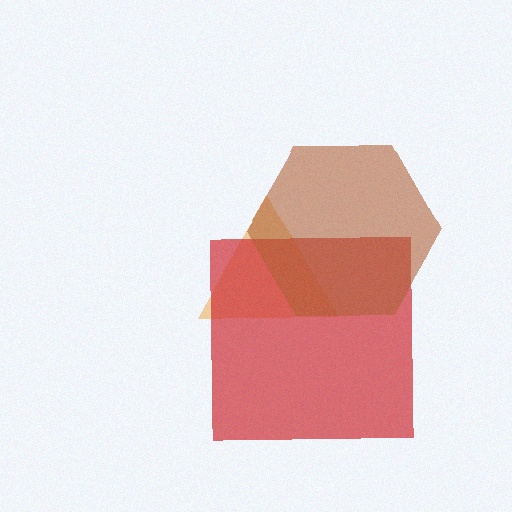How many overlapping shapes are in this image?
There are 3 overlapping shapes in the image.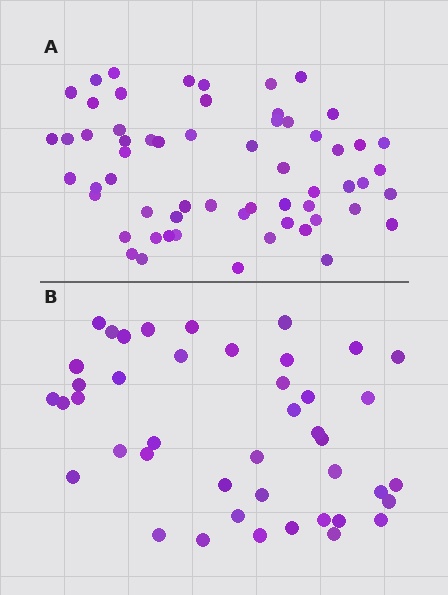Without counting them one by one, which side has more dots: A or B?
Region A (the top region) has more dots.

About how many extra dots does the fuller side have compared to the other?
Region A has approximately 15 more dots than region B.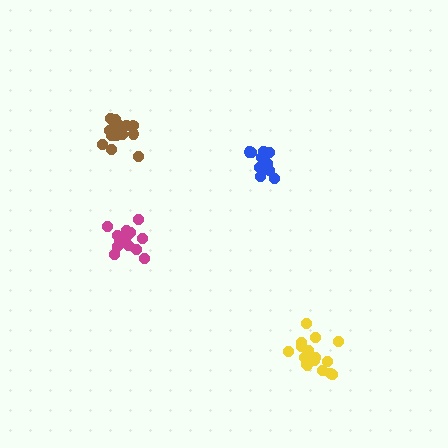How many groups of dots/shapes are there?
There are 4 groups.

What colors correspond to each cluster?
The clusters are colored: yellow, magenta, blue, brown.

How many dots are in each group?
Group 1: 18 dots, Group 2: 16 dots, Group 3: 12 dots, Group 4: 16 dots (62 total).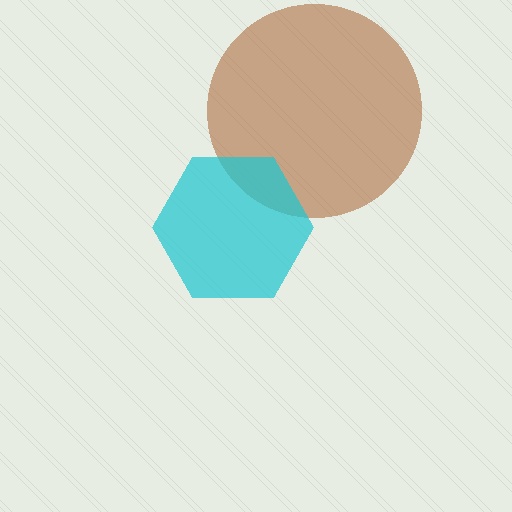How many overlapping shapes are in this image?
There are 2 overlapping shapes in the image.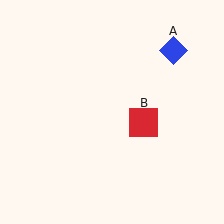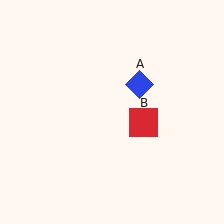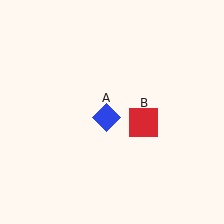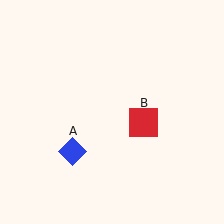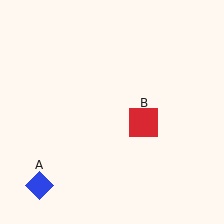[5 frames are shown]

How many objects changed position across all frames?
1 object changed position: blue diamond (object A).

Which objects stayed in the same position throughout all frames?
Red square (object B) remained stationary.